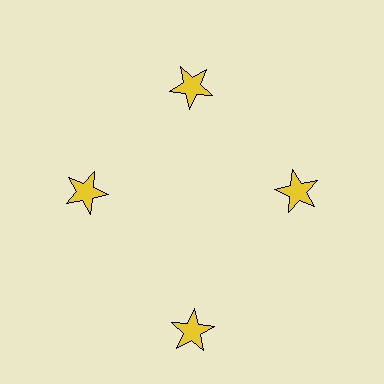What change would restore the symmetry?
The symmetry would be restored by moving it inward, back onto the ring so that all 4 stars sit at equal angles and equal distance from the center.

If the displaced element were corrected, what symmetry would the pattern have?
It would have 4-fold rotational symmetry — the pattern would map onto itself every 90 degrees.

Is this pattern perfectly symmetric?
No. The 4 yellow stars are arranged in a ring, but one element near the 6 o'clock position is pushed outward from the center, breaking the 4-fold rotational symmetry.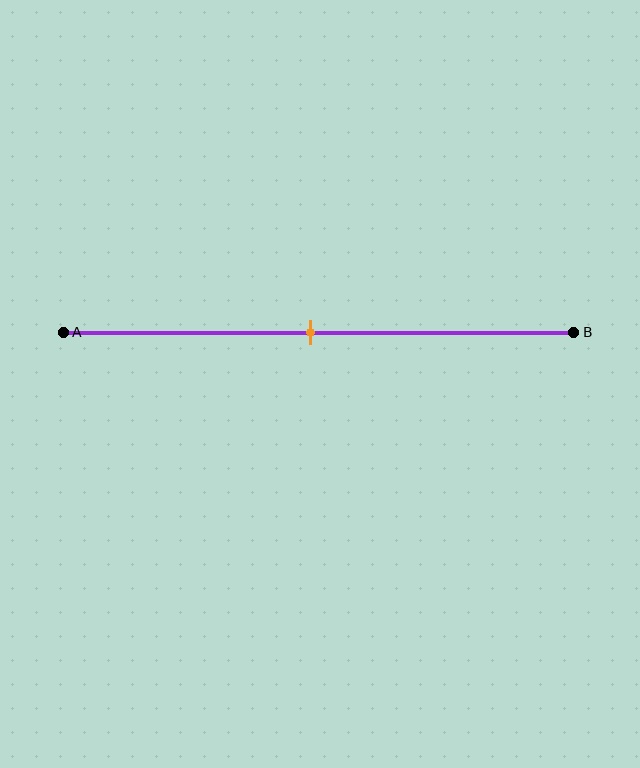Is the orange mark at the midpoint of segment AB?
Yes, the mark is approximately at the midpoint.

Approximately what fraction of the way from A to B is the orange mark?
The orange mark is approximately 50% of the way from A to B.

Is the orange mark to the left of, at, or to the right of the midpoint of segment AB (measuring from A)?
The orange mark is approximately at the midpoint of segment AB.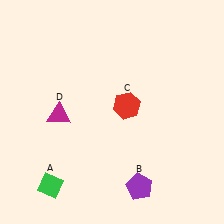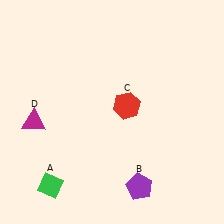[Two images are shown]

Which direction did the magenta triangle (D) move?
The magenta triangle (D) moved left.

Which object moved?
The magenta triangle (D) moved left.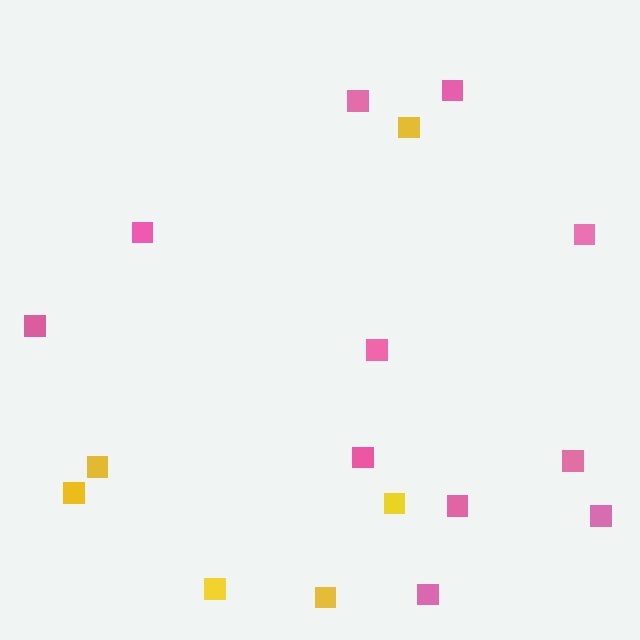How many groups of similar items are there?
There are 2 groups: one group of yellow squares (6) and one group of pink squares (11).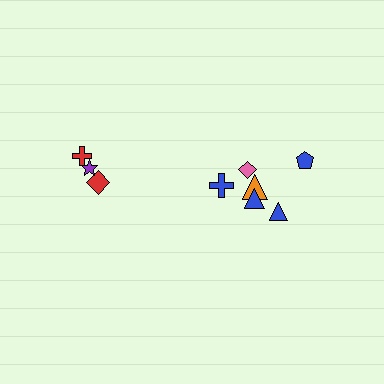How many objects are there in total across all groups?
There are 9 objects.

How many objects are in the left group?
There are 3 objects.